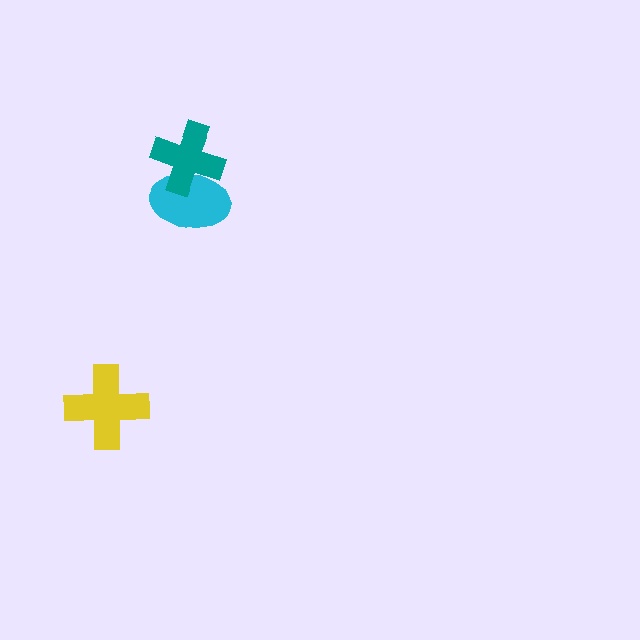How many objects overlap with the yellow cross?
0 objects overlap with the yellow cross.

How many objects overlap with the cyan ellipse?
1 object overlaps with the cyan ellipse.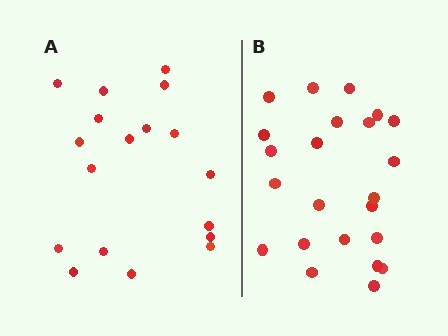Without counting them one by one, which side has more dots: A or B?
Region B (the right region) has more dots.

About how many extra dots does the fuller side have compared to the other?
Region B has about 5 more dots than region A.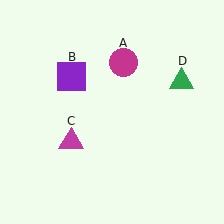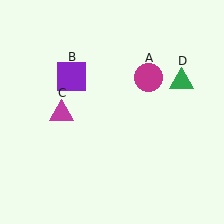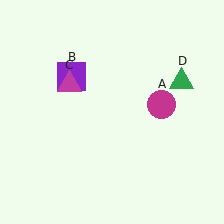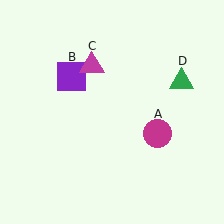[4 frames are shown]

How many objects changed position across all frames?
2 objects changed position: magenta circle (object A), magenta triangle (object C).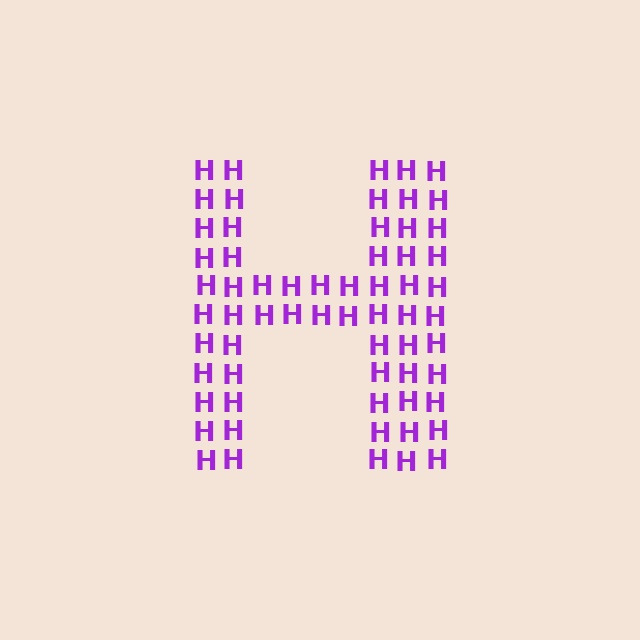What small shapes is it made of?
It is made of small letter H's.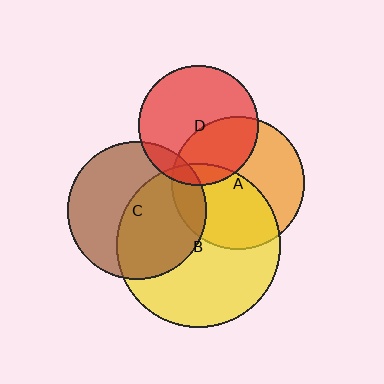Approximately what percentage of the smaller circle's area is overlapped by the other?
Approximately 50%.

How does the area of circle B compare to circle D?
Approximately 1.9 times.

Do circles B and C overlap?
Yes.